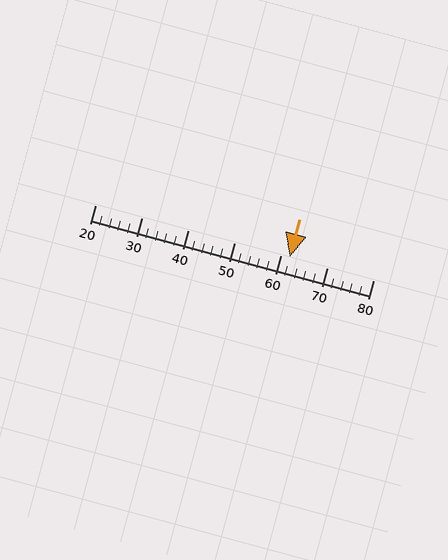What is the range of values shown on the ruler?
The ruler shows values from 20 to 80.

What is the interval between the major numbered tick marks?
The major tick marks are spaced 10 units apart.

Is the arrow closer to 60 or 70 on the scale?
The arrow is closer to 60.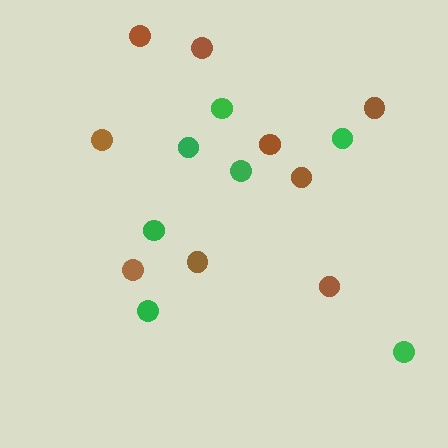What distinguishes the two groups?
There are 2 groups: one group of brown circles (9) and one group of green circles (7).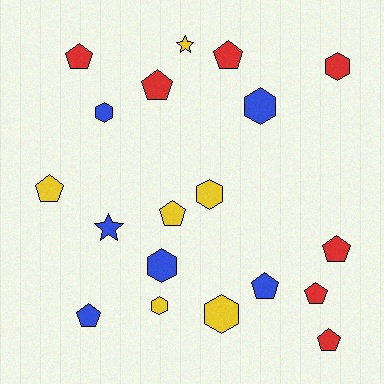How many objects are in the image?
There are 19 objects.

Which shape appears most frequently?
Pentagon, with 10 objects.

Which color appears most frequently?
Red, with 7 objects.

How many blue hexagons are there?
There are 3 blue hexagons.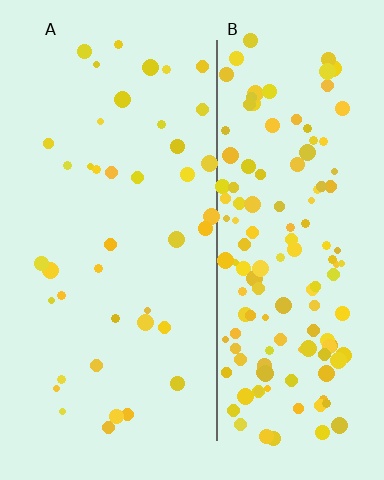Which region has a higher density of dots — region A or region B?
B (the right).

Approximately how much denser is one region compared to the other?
Approximately 3.6× — region B over region A.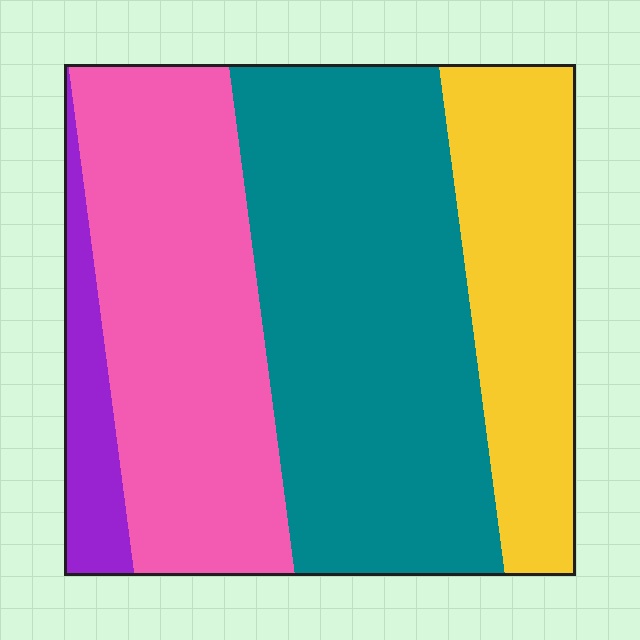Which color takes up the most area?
Teal, at roughly 40%.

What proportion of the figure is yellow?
Yellow takes up between a sixth and a third of the figure.